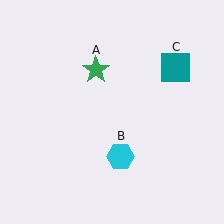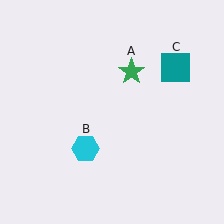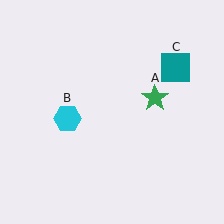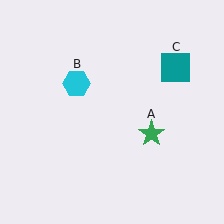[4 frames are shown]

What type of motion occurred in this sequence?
The green star (object A), cyan hexagon (object B) rotated clockwise around the center of the scene.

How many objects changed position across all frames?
2 objects changed position: green star (object A), cyan hexagon (object B).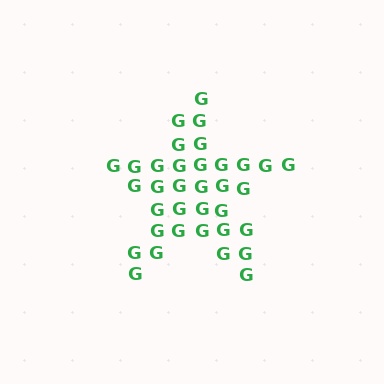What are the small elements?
The small elements are letter G's.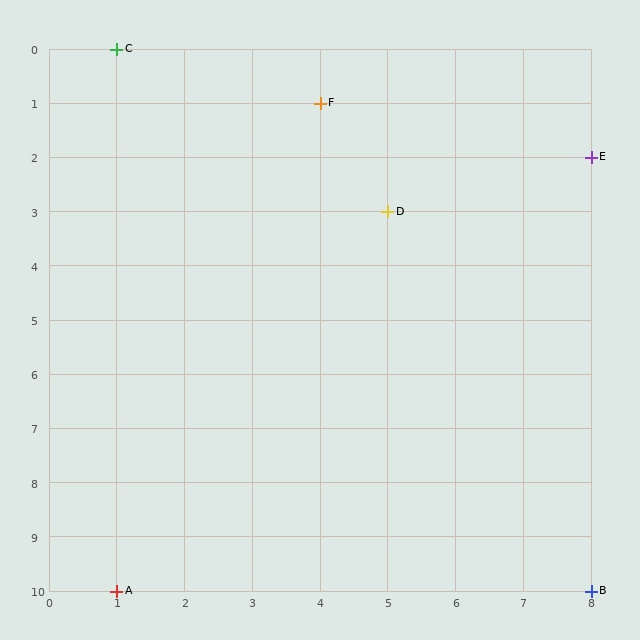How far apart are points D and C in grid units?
Points D and C are 4 columns and 3 rows apart (about 5.0 grid units diagonally).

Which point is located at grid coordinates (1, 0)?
Point C is at (1, 0).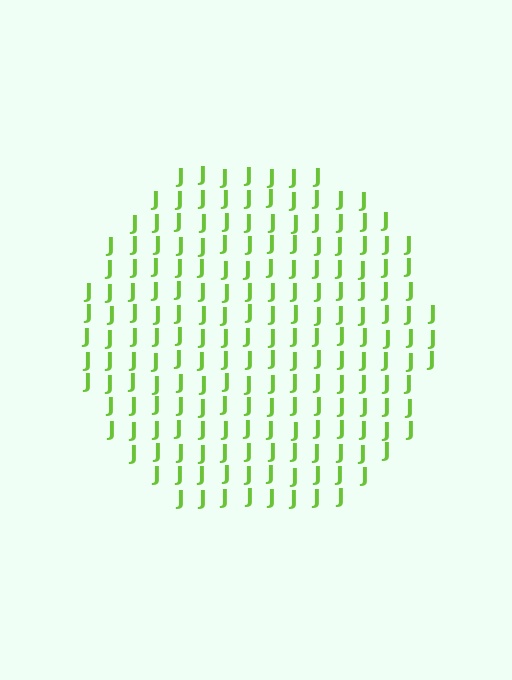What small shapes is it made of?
It is made of small letter J's.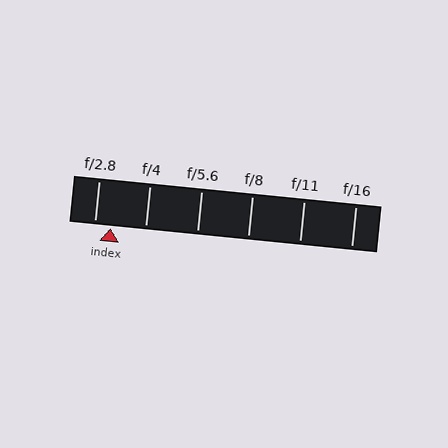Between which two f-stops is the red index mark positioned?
The index mark is between f/2.8 and f/4.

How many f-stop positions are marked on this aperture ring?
There are 6 f-stop positions marked.